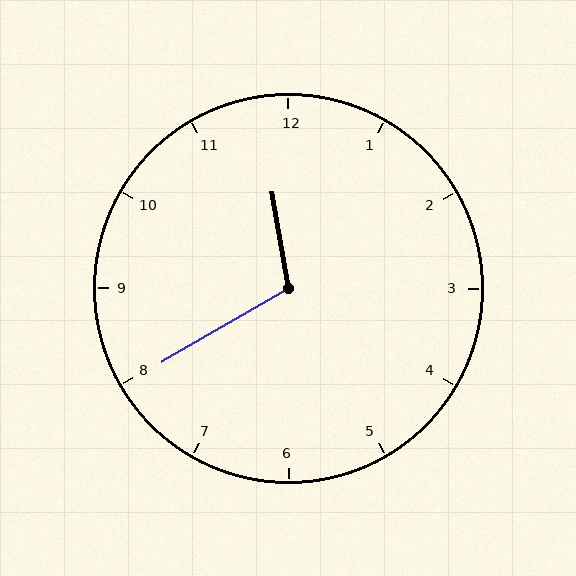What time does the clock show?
11:40.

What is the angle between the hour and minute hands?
Approximately 110 degrees.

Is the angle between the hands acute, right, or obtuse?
It is obtuse.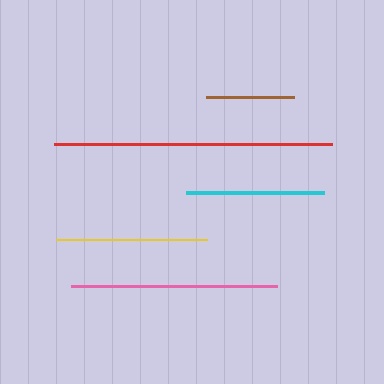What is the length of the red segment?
The red segment is approximately 277 pixels long.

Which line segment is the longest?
The red line is the longest at approximately 277 pixels.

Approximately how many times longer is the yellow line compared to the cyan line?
The yellow line is approximately 1.1 times the length of the cyan line.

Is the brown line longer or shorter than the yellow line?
The yellow line is longer than the brown line.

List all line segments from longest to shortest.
From longest to shortest: red, pink, yellow, cyan, brown.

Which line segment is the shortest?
The brown line is the shortest at approximately 88 pixels.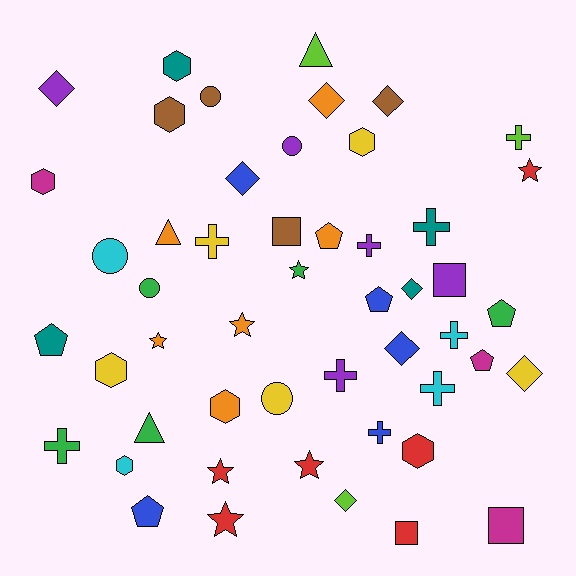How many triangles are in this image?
There are 3 triangles.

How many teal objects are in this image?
There are 4 teal objects.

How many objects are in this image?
There are 50 objects.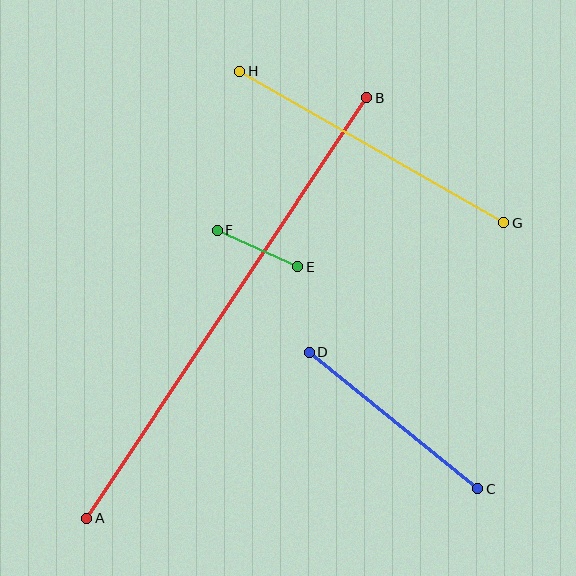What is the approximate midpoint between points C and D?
The midpoint is at approximately (393, 421) pixels.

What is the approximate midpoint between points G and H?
The midpoint is at approximately (372, 147) pixels.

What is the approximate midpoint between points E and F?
The midpoint is at approximately (257, 249) pixels.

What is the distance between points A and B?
The distance is approximately 505 pixels.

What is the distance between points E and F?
The distance is approximately 89 pixels.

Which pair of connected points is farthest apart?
Points A and B are farthest apart.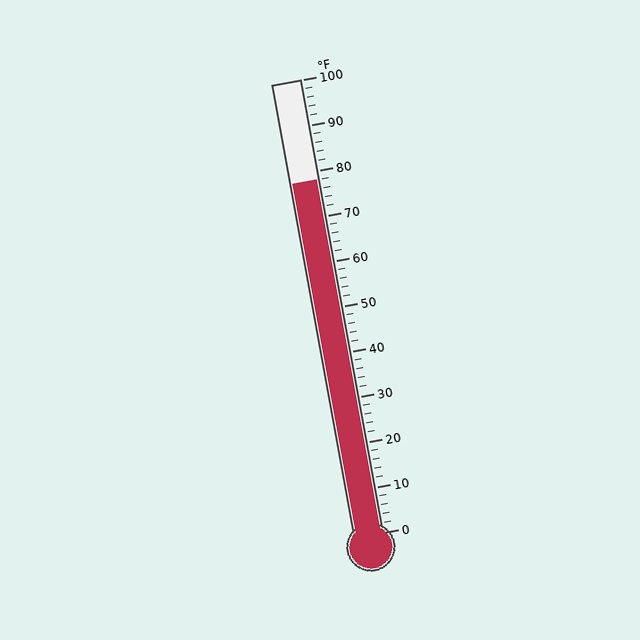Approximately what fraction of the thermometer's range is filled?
The thermometer is filled to approximately 80% of its range.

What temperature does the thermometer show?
The thermometer shows approximately 78°F.